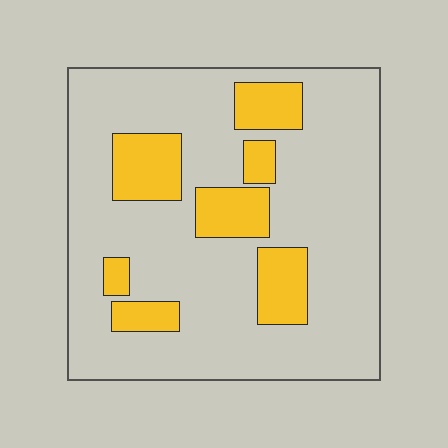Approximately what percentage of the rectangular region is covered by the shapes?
Approximately 20%.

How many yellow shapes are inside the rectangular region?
7.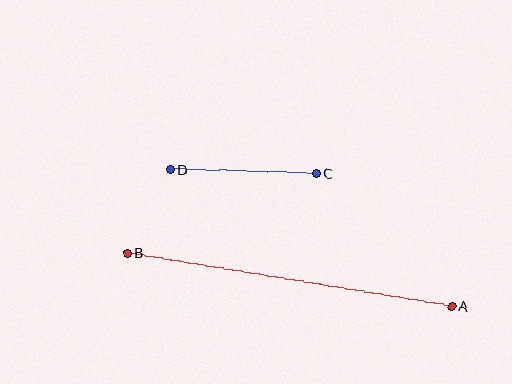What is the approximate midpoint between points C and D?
The midpoint is at approximately (243, 171) pixels.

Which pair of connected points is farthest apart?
Points A and B are farthest apart.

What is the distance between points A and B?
The distance is approximately 329 pixels.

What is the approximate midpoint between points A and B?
The midpoint is at approximately (289, 280) pixels.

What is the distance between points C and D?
The distance is approximately 146 pixels.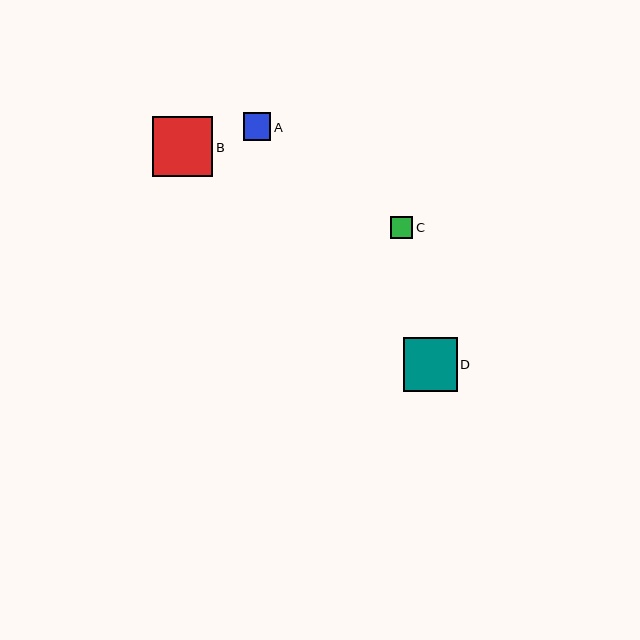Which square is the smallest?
Square C is the smallest with a size of approximately 22 pixels.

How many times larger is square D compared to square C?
Square D is approximately 2.4 times the size of square C.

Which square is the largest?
Square B is the largest with a size of approximately 60 pixels.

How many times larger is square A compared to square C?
Square A is approximately 1.3 times the size of square C.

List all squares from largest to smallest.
From largest to smallest: B, D, A, C.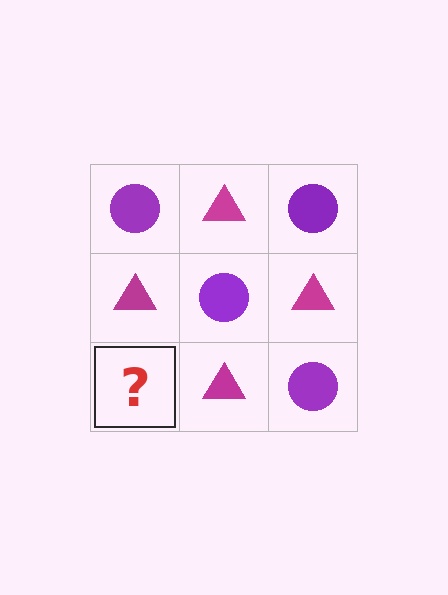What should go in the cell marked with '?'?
The missing cell should contain a purple circle.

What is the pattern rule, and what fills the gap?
The rule is that it alternates purple circle and magenta triangle in a checkerboard pattern. The gap should be filled with a purple circle.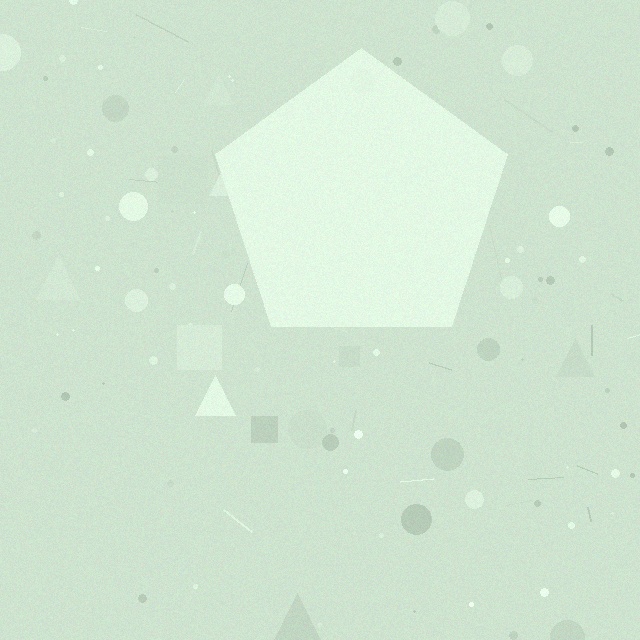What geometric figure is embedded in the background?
A pentagon is embedded in the background.